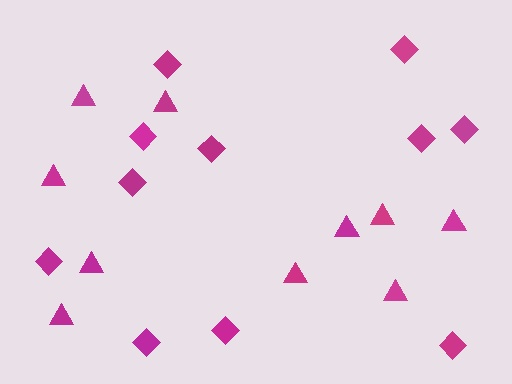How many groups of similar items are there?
There are 2 groups: one group of diamonds (11) and one group of triangles (10).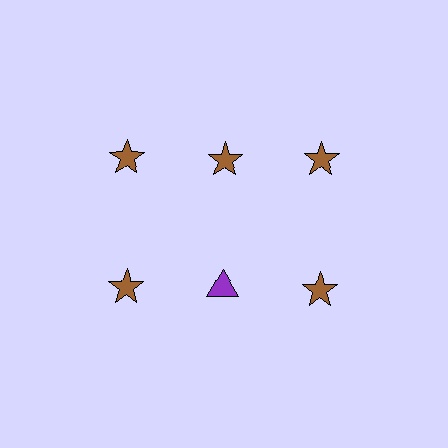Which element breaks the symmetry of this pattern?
The purple triangle in the second row, second from left column breaks the symmetry. All other shapes are brown stars.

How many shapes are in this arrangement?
There are 6 shapes arranged in a grid pattern.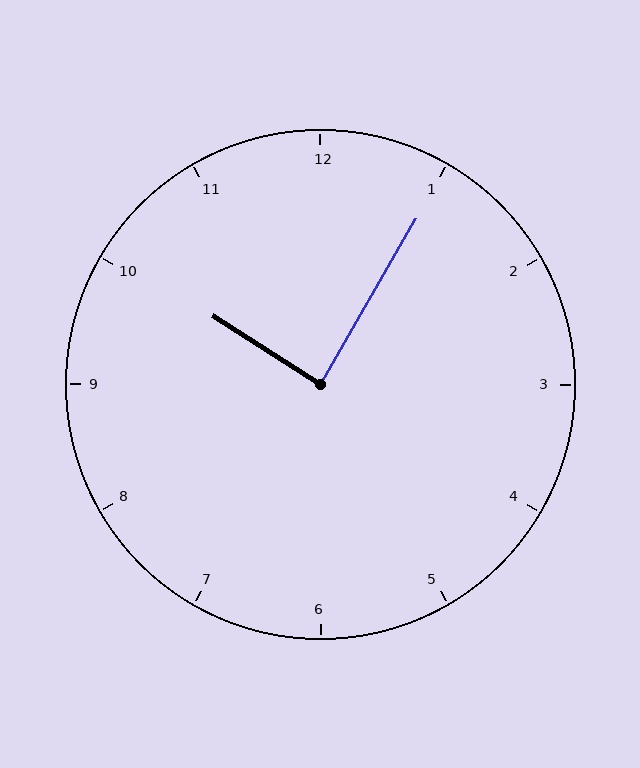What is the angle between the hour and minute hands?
Approximately 88 degrees.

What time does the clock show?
10:05.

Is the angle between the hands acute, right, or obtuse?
It is right.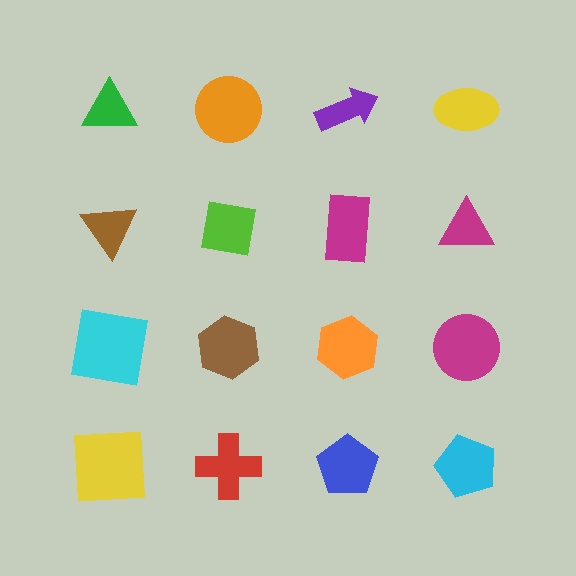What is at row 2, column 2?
A lime square.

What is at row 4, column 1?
A yellow square.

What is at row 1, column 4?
A yellow ellipse.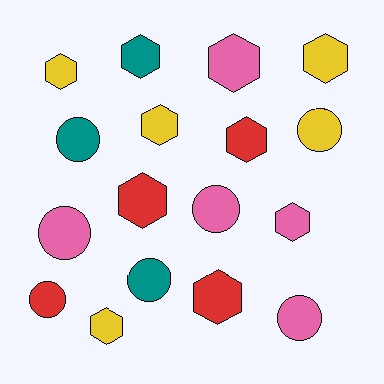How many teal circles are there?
There are 2 teal circles.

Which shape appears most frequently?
Hexagon, with 10 objects.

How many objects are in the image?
There are 17 objects.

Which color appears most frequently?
Yellow, with 5 objects.